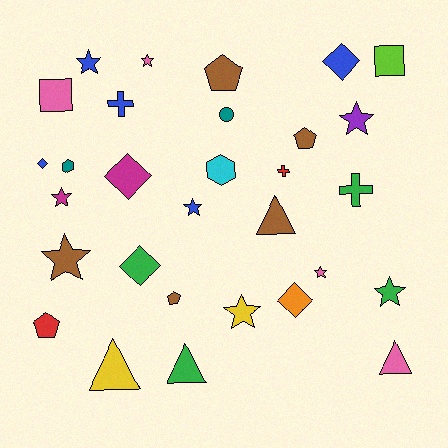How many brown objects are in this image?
There are 5 brown objects.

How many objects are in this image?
There are 30 objects.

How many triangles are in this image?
There are 4 triangles.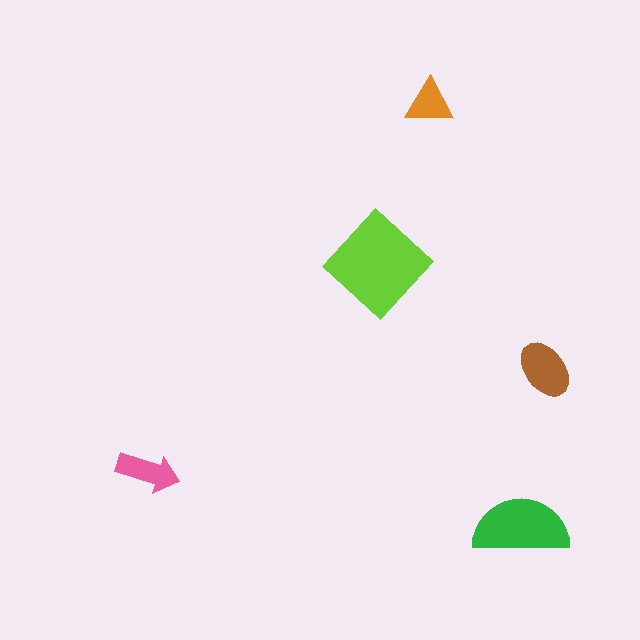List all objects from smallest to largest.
The orange triangle, the pink arrow, the brown ellipse, the green semicircle, the lime diamond.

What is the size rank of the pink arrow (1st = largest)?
4th.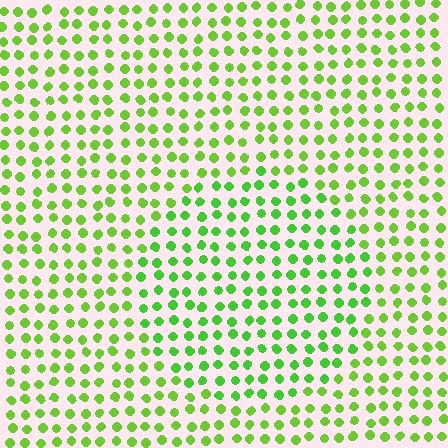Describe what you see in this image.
The image is filled with small lime elements in a uniform arrangement. A circle-shaped region is visible where the elements are tinted to a slightly different hue, forming a subtle color boundary.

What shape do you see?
I see a circle.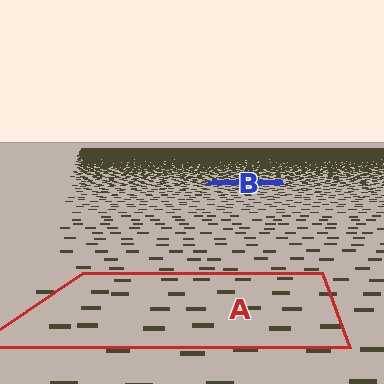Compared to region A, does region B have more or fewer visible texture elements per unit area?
Region B has more texture elements per unit area — they are packed more densely because it is farther away.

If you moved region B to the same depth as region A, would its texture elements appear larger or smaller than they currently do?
They would appear larger. At a closer depth, the same texture elements are projected at a bigger on-screen size.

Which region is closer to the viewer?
Region A is closer. The texture elements there are larger and more spread out.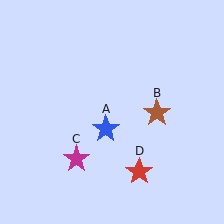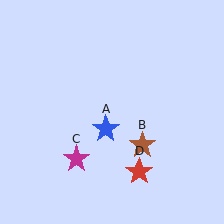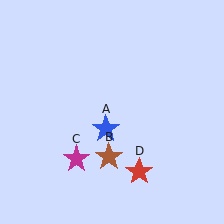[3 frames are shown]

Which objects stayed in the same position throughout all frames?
Blue star (object A) and magenta star (object C) and red star (object D) remained stationary.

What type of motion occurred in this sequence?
The brown star (object B) rotated clockwise around the center of the scene.